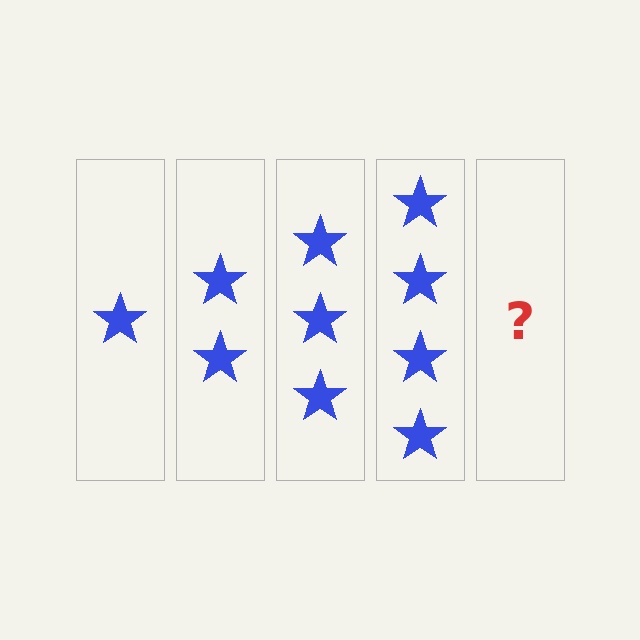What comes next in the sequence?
The next element should be 5 stars.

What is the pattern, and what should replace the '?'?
The pattern is that each step adds one more star. The '?' should be 5 stars.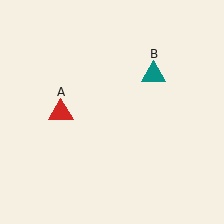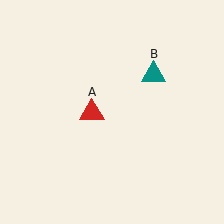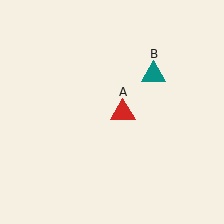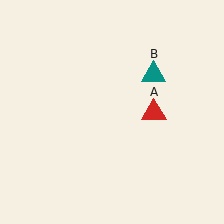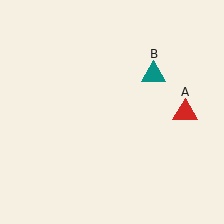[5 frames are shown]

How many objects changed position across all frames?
1 object changed position: red triangle (object A).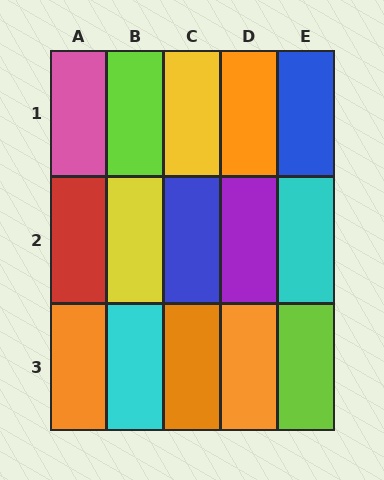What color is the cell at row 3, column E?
Lime.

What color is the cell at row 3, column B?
Cyan.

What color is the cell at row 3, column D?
Orange.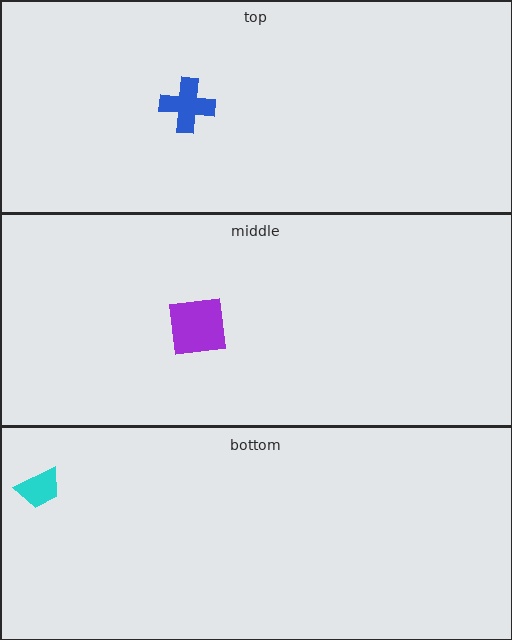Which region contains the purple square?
The middle region.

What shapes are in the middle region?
The purple square.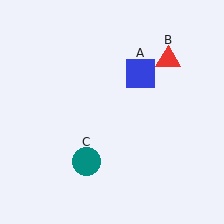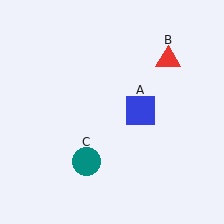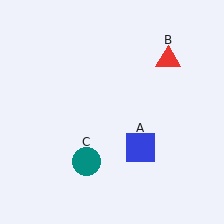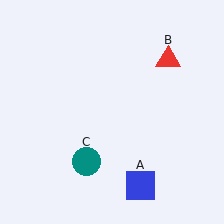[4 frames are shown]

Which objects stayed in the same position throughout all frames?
Red triangle (object B) and teal circle (object C) remained stationary.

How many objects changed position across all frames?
1 object changed position: blue square (object A).